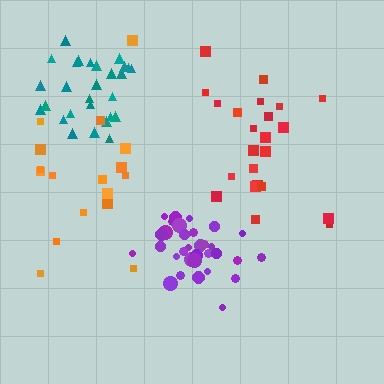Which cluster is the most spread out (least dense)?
Orange.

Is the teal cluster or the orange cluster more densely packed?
Teal.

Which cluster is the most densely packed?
Purple.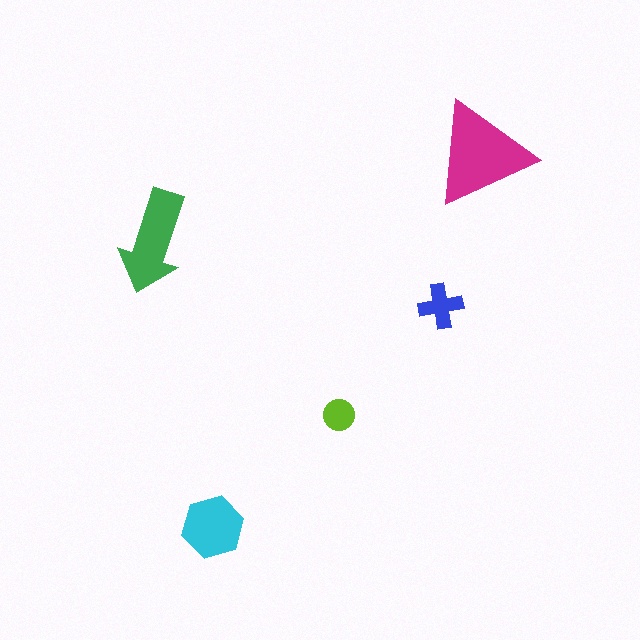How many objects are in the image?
There are 5 objects in the image.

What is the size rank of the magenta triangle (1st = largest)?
1st.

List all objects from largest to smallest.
The magenta triangle, the green arrow, the cyan hexagon, the blue cross, the lime circle.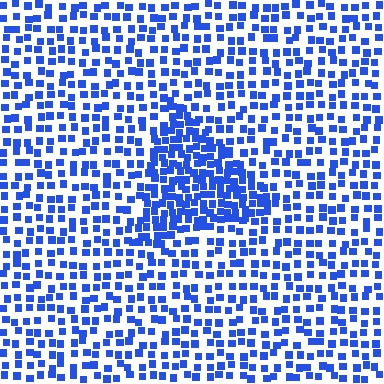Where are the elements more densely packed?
The elements are more densely packed inside the triangle boundary.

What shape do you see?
I see a triangle.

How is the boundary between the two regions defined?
The boundary is defined by a change in element density (approximately 2.0x ratio). All elements are the same color, size, and shape.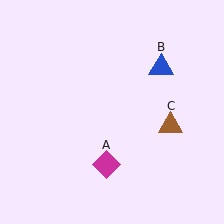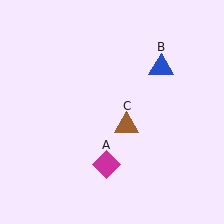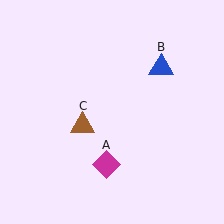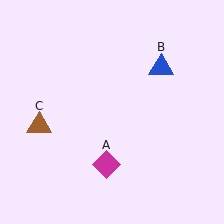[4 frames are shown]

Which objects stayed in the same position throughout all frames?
Magenta diamond (object A) and blue triangle (object B) remained stationary.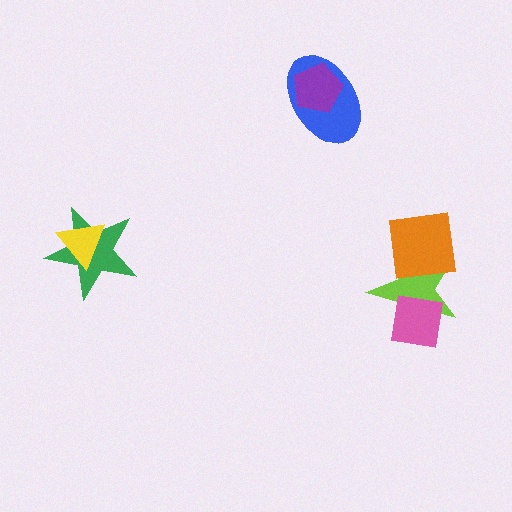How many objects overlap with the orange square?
1 object overlaps with the orange square.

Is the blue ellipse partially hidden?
Yes, it is partially covered by another shape.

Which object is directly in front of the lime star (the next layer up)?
The pink square is directly in front of the lime star.